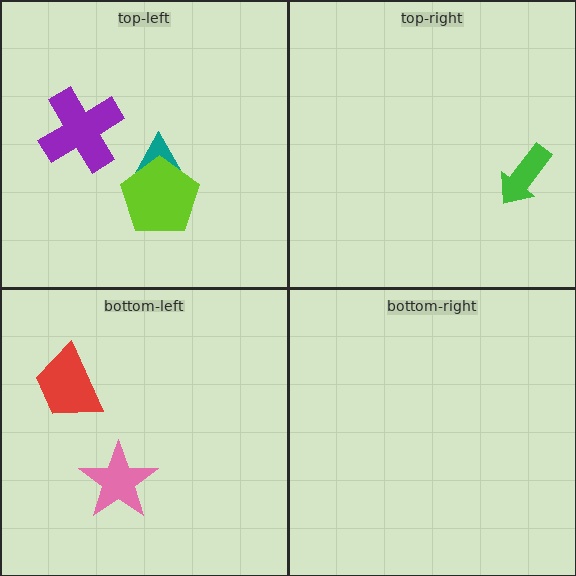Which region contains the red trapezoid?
The bottom-left region.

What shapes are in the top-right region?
The green arrow.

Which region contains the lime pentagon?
The top-left region.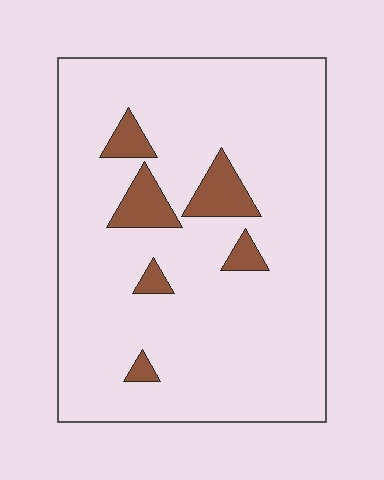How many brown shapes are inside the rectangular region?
6.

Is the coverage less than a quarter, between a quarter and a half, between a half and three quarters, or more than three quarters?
Less than a quarter.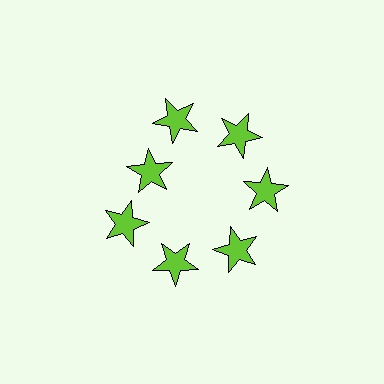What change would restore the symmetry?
The symmetry would be restored by moving it outward, back onto the ring so that all 7 stars sit at equal angles and equal distance from the center.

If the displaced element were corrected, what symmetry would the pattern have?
It would have 7-fold rotational symmetry — the pattern would map onto itself every 51 degrees.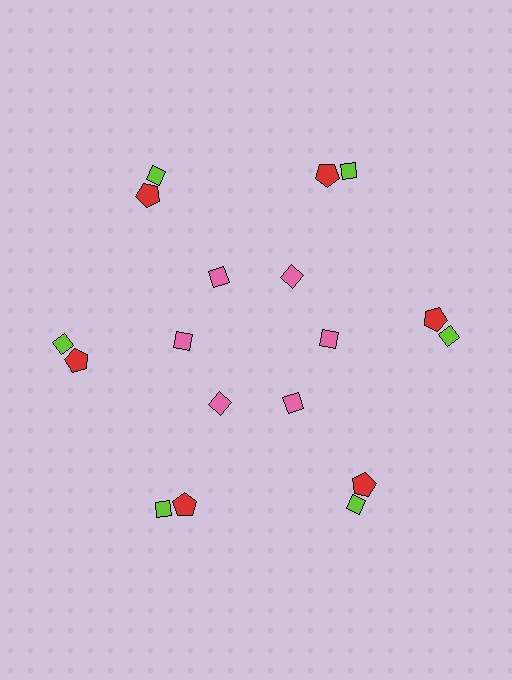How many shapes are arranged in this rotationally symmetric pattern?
There are 18 shapes, arranged in 6 groups of 3.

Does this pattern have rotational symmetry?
Yes, this pattern has 6-fold rotational symmetry. It looks the same after rotating 60 degrees around the center.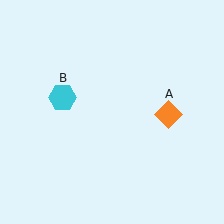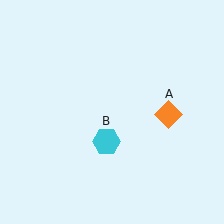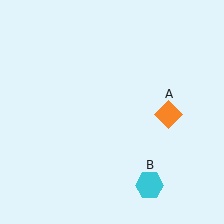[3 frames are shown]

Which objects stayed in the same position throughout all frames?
Orange diamond (object A) remained stationary.